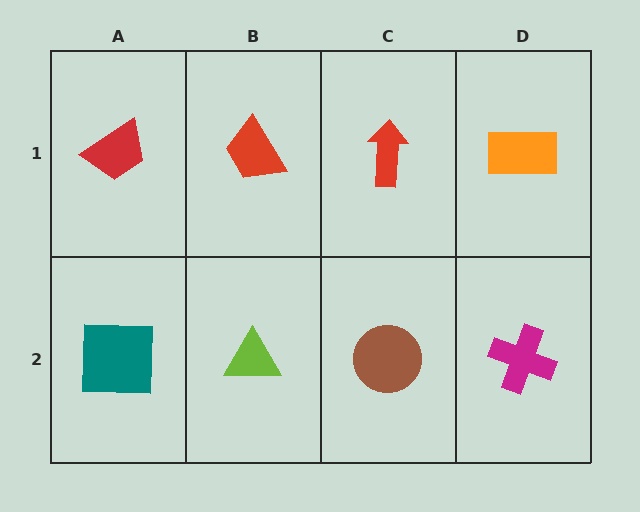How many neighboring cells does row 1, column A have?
2.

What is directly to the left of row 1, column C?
A red trapezoid.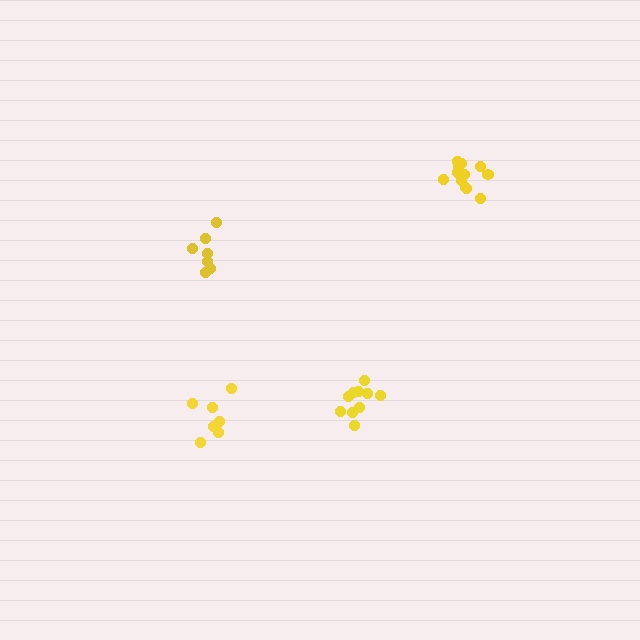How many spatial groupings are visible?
There are 4 spatial groupings.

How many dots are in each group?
Group 1: 7 dots, Group 2: 10 dots, Group 3: 12 dots, Group 4: 7 dots (36 total).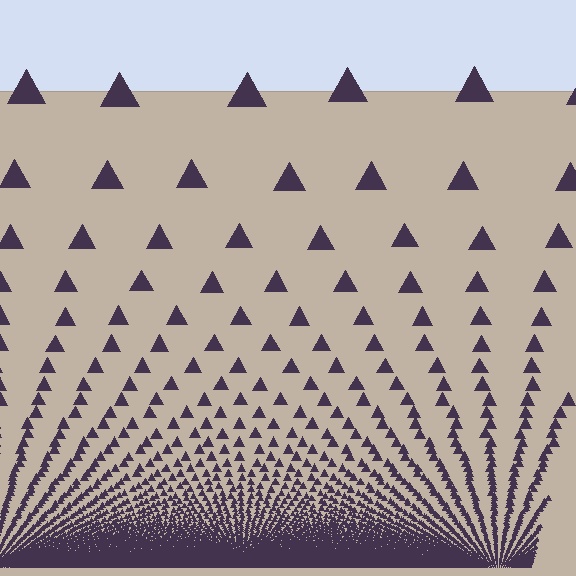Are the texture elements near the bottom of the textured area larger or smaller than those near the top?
Smaller. The gradient is inverted — elements near the bottom are smaller and denser.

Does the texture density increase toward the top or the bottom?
Density increases toward the bottom.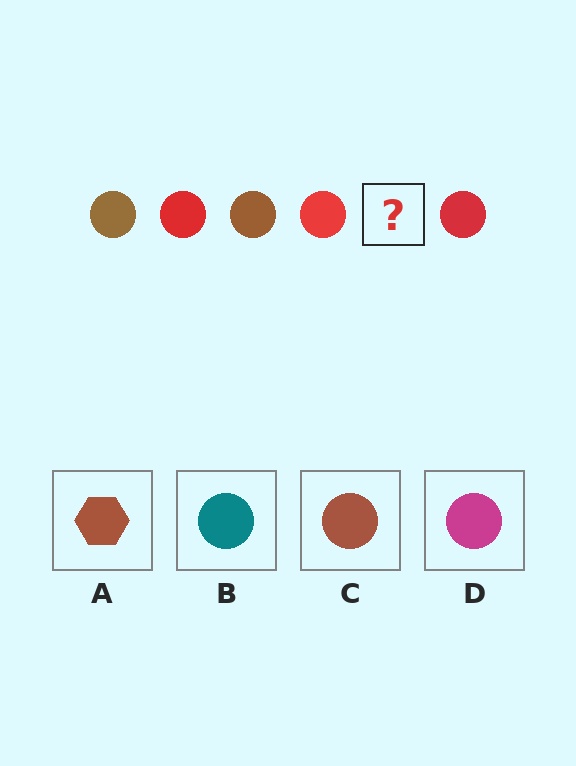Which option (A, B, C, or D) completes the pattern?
C.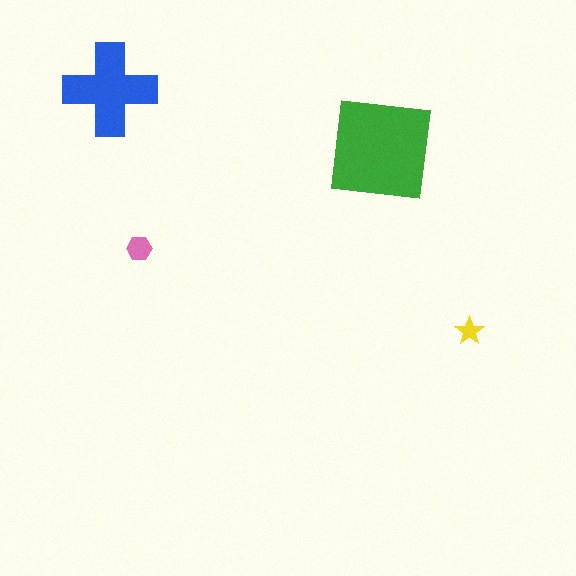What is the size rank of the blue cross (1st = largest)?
2nd.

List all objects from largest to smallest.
The green square, the blue cross, the pink hexagon, the yellow star.